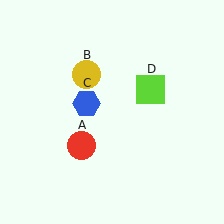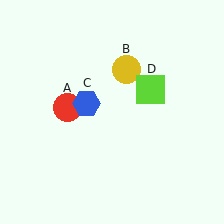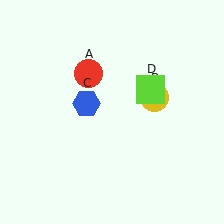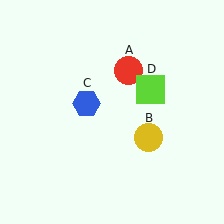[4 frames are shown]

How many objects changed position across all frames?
2 objects changed position: red circle (object A), yellow circle (object B).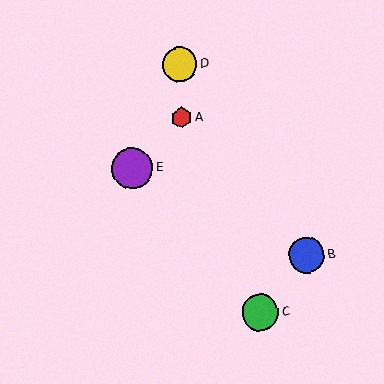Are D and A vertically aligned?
Yes, both are at x≈180.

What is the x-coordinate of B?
Object B is at x≈307.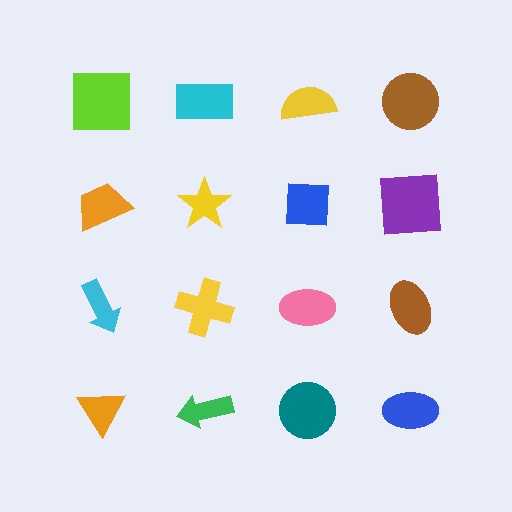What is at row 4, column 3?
A teal circle.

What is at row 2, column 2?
A yellow star.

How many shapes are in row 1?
4 shapes.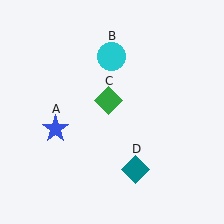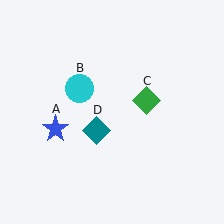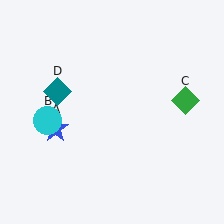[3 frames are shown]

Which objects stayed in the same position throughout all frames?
Blue star (object A) remained stationary.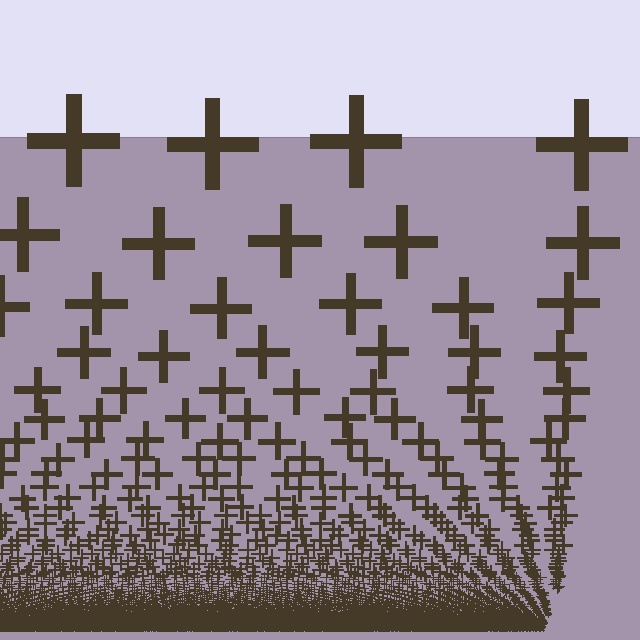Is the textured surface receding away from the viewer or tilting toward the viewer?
The surface appears to tilt toward the viewer. Texture elements get larger and sparser toward the top.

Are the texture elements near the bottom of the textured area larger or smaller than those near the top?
Smaller. The gradient is inverted — elements near the bottom are smaller and denser.